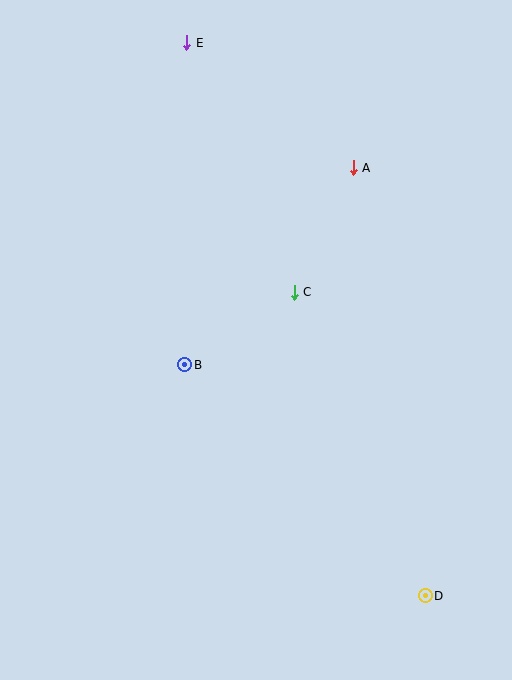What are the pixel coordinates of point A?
Point A is at (353, 168).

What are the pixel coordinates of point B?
Point B is at (185, 365).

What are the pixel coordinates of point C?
Point C is at (294, 292).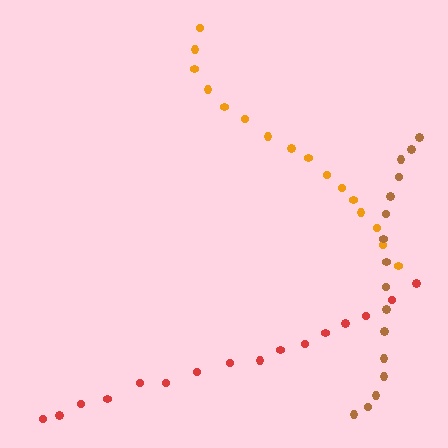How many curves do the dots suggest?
There are 3 distinct paths.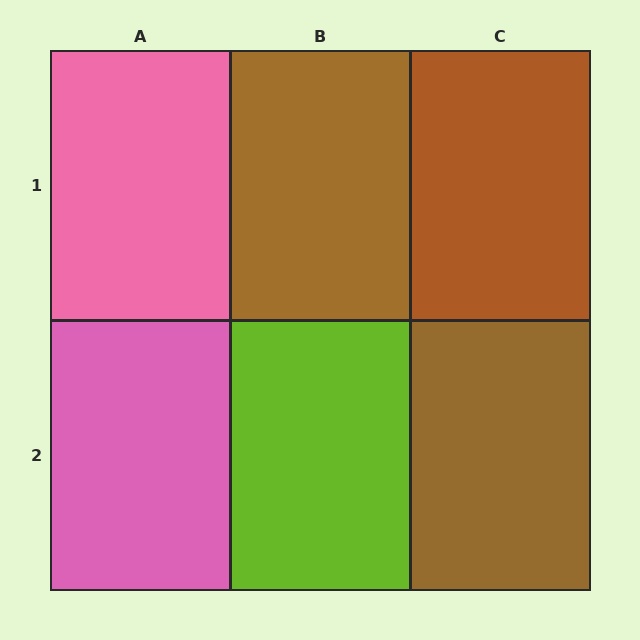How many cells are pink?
2 cells are pink.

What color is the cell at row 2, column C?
Brown.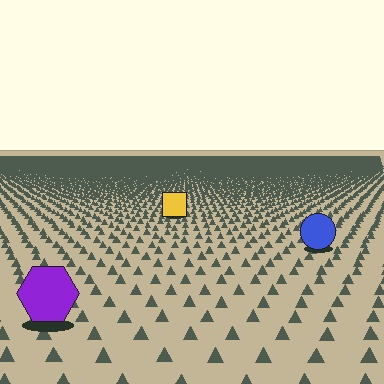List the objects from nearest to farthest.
From nearest to farthest: the purple hexagon, the blue circle, the yellow square.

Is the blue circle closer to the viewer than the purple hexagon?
No. The purple hexagon is closer — you can tell from the texture gradient: the ground texture is coarser near it.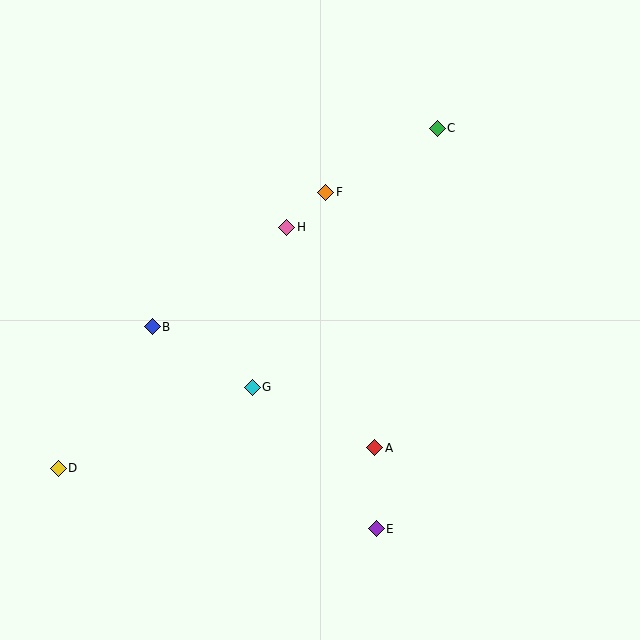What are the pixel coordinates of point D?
Point D is at (58, 468).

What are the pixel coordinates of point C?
Point C is at (437, 128).